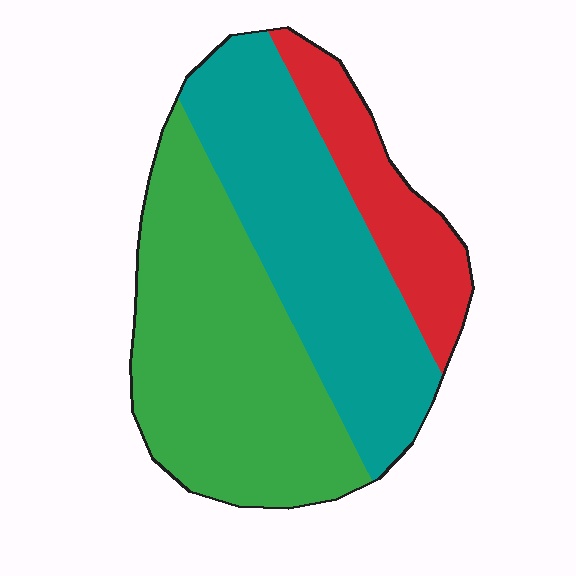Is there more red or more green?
Green.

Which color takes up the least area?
Red, at roughly 15%.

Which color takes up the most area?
Green, at roughly 45%.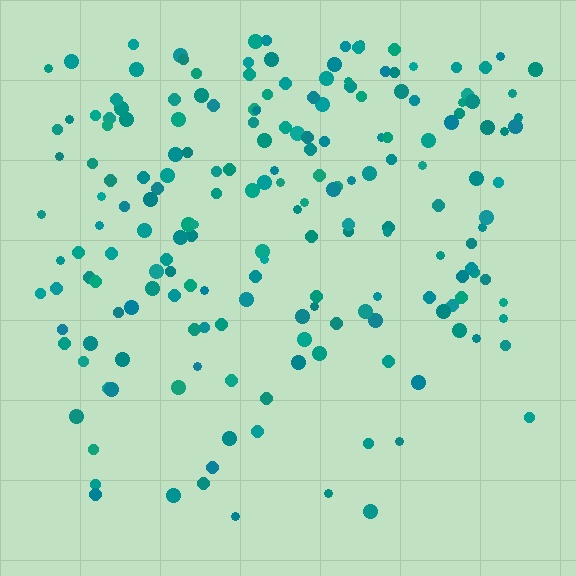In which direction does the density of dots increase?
From bottom to top, with the top side densest.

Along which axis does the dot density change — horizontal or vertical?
Vertical.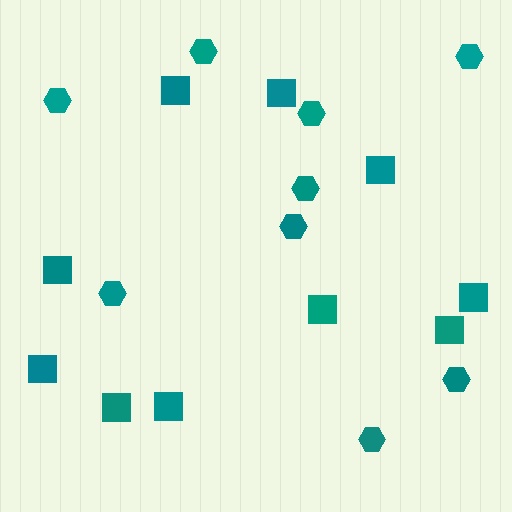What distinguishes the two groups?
There are 2 groups: one group of squares (10) and one group of hexagons (9).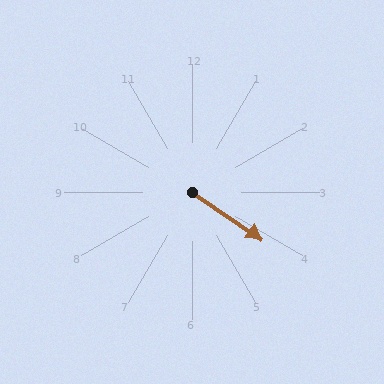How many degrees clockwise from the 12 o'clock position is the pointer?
Approximately 124 degrees.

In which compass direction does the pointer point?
Southeast.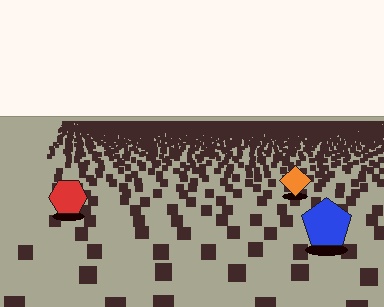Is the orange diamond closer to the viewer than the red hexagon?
No. The red hexagon is closer — you can tell from the texture gradient: the ground texture is coarser near it.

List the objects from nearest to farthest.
From nearest to farthest: the blue pentagon, the red hexagon, the orange diamond.